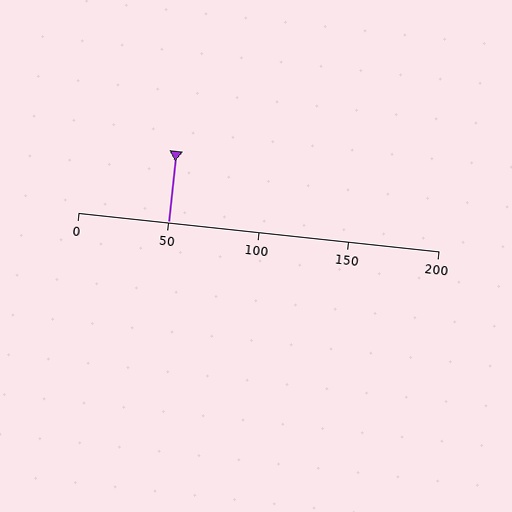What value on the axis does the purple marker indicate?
The marker indicates approximately 50.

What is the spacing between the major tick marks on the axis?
The major ticks are spaced 50 apart.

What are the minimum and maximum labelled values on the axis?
The axis runs from 0 to 200.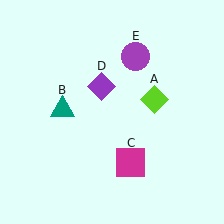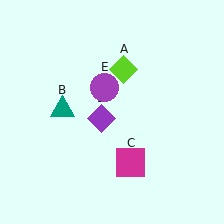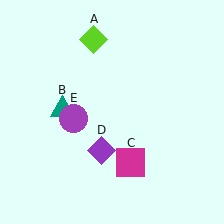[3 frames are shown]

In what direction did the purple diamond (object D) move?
The purple diamond (object D) moved down.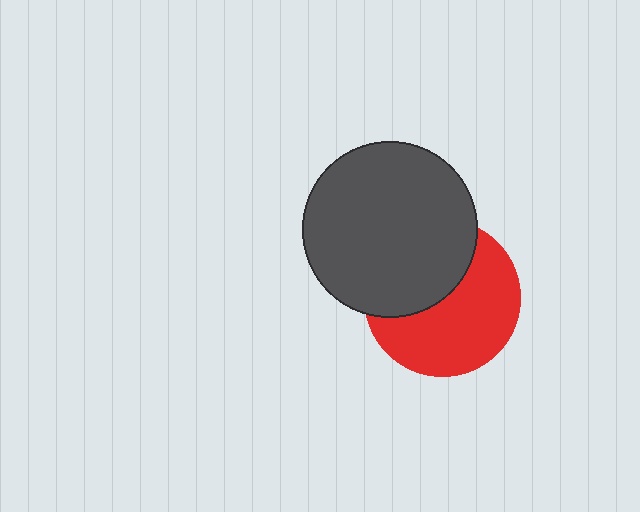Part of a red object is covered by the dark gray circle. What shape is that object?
It is a circle.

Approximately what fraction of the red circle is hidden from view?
Roughly 42% of the red circle is hidden behind the dark gray circle.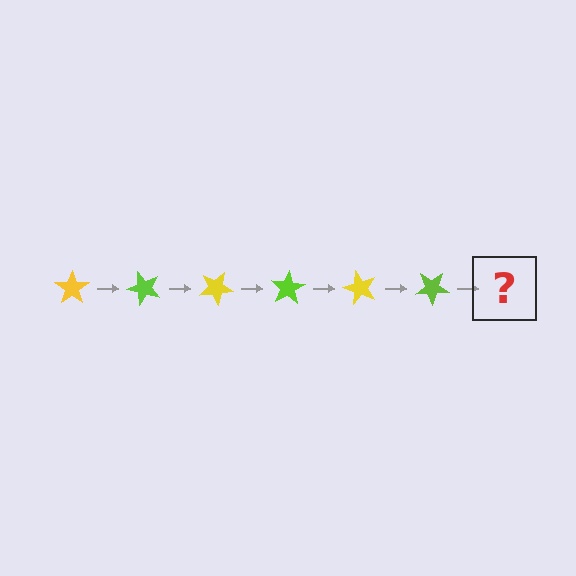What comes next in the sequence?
The next element should be a yellow star, rotated 300 degrees from the start.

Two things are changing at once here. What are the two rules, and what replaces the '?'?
The two rules are that it rotates 50 degrees each step and the color cycles through yellow and lime. The '?' should be a yellow star, rotated 300 degrees from the start.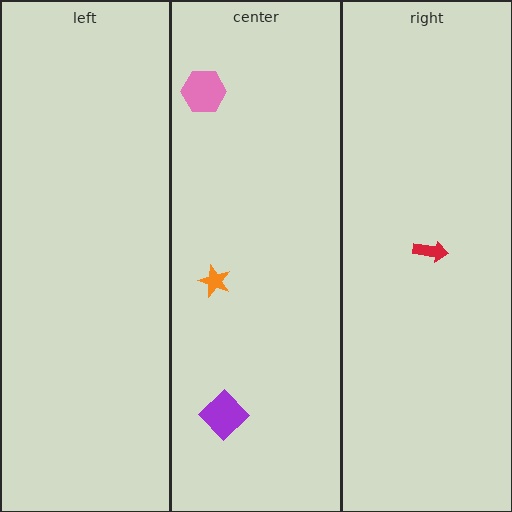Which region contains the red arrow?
The right region.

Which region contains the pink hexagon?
The center region.